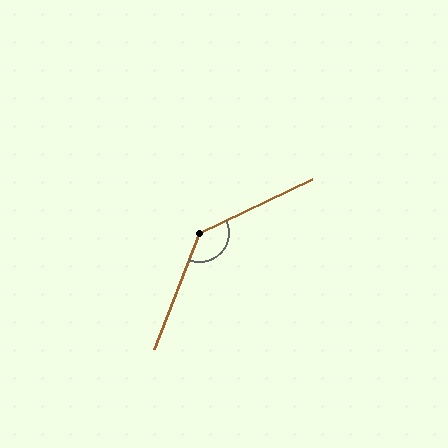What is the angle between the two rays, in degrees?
Approximately 136 degrees.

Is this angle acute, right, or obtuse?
It is obtuse.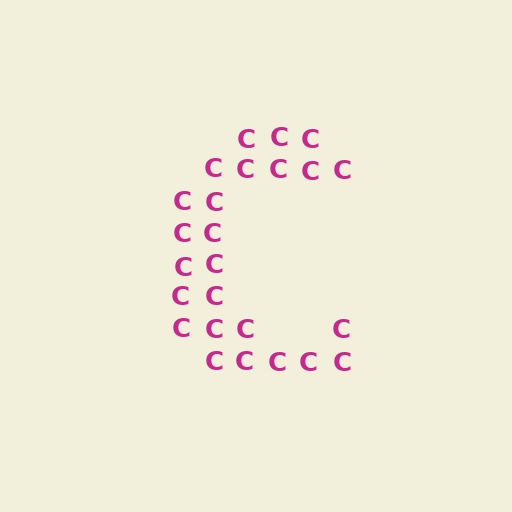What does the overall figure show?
The overall figure shows the letter C.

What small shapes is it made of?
It is made of small letter C's.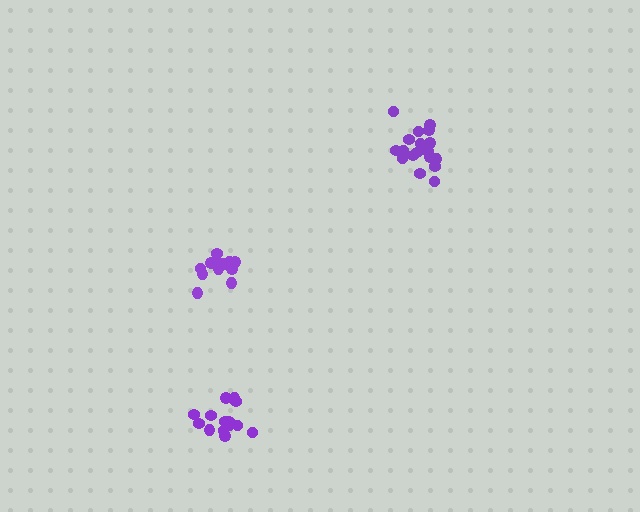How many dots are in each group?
Group 1: 18 dots, Group 2: 15 dots, Group 3: 12 dots (45 total).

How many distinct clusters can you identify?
There are 3 distinct clusters.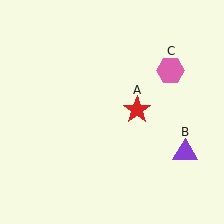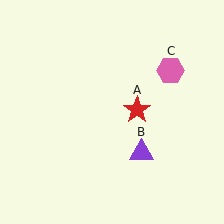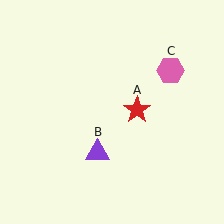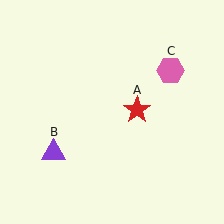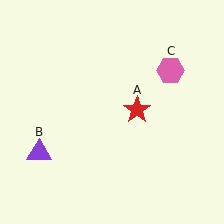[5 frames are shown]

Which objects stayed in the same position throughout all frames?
Red star (object A) and pink hexagon (object C) remained stationary.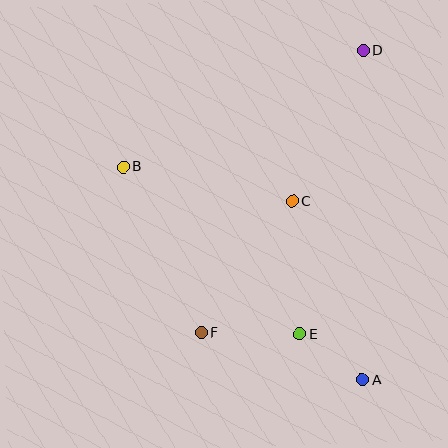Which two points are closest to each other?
Points A and E are closest to each other.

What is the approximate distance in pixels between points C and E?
The distance between C and E is approximately 133 pixels.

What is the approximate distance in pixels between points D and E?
The distance between D and E is approximately 290 pixels.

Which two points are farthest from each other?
Points A and D are farthest from each other.